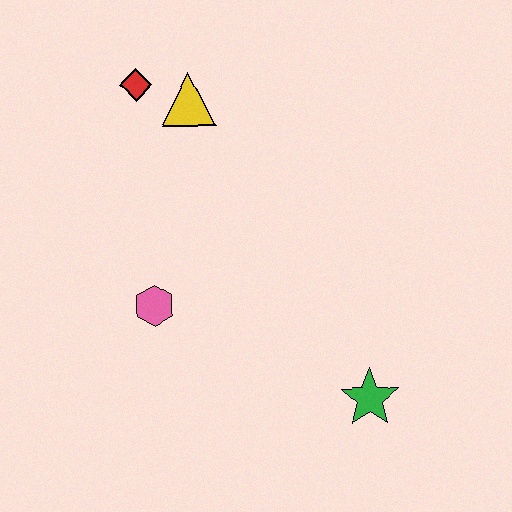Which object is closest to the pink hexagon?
The yellow triangle is closest to the pink hexagon.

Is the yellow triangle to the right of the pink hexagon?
Yes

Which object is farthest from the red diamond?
The green star is farthest from the red diamond.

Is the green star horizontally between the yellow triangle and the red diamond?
No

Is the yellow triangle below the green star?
No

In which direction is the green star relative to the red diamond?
The green star is below the red diamond.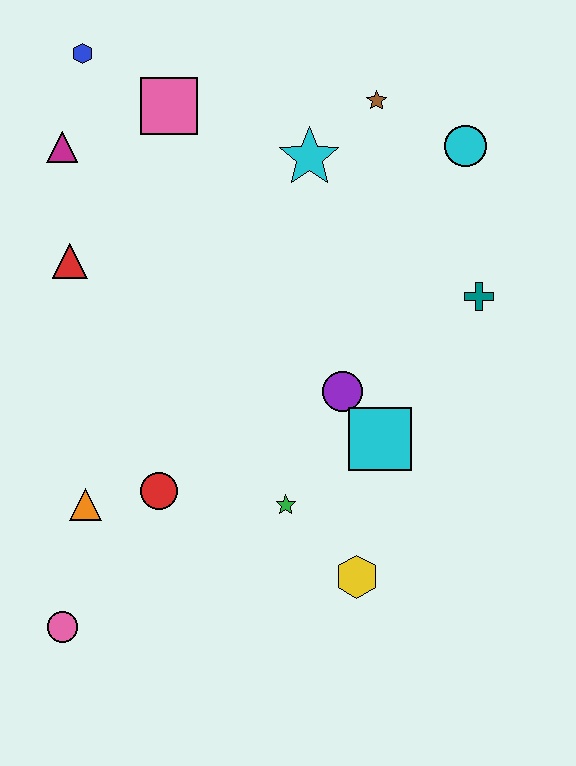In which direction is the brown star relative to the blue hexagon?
The brown star is to the right of the blue hexagon.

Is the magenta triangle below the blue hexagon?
Yes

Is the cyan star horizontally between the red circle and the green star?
No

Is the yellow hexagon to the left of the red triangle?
No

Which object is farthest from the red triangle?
The yellow hexagon is farthest from the red triangle.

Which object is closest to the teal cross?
The cyan circle is closest to the teal cross.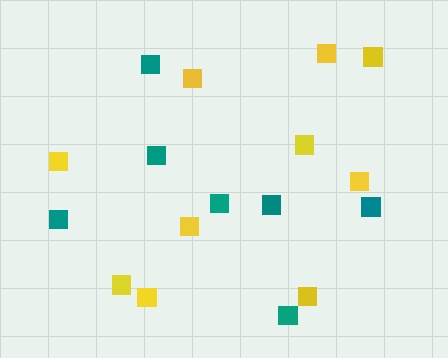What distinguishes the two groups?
There are 2 groups: one group of teal squares (7) and one group of yellow squares (10).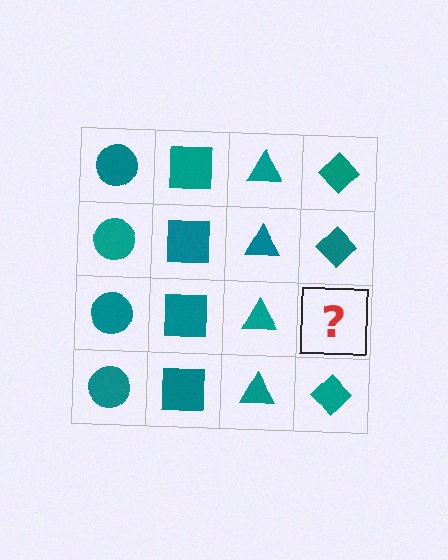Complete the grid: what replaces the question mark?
The question mark should be replaced with a teal diamond.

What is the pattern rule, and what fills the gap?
The rule is that each column has a consistent shape. The gap should be filled with a teal diamond.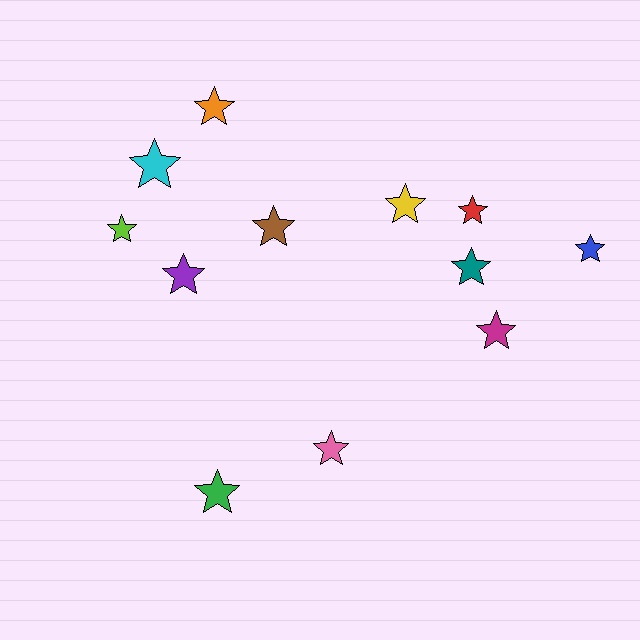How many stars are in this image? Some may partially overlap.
There are 12 stars.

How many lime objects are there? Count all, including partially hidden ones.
There is 1 lime object.